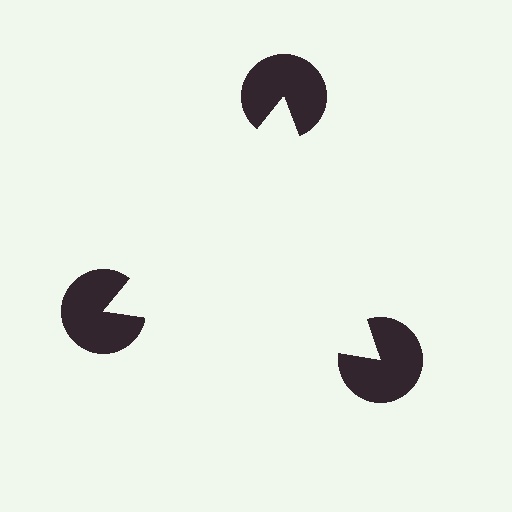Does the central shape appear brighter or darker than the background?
It typically appears slightly brighter than the background, even though no actual brightness change is drawn.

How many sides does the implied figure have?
3 sides.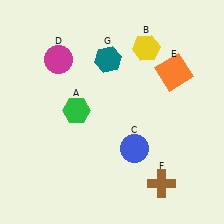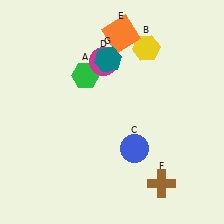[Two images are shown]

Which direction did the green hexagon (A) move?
The green hexagon (A) moved up.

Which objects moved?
The objects that moved are: the green hexagon (A), the magenta circle (D), the orange square (E).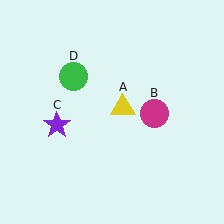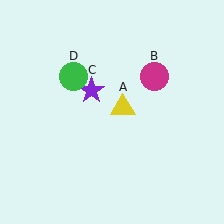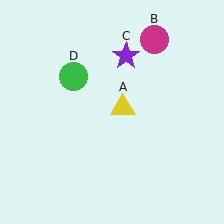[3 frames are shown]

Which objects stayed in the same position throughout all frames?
Yellow triangle (object A) and green circle (object D) remained stationary.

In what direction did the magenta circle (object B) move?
The magenta circle (object B) moved up.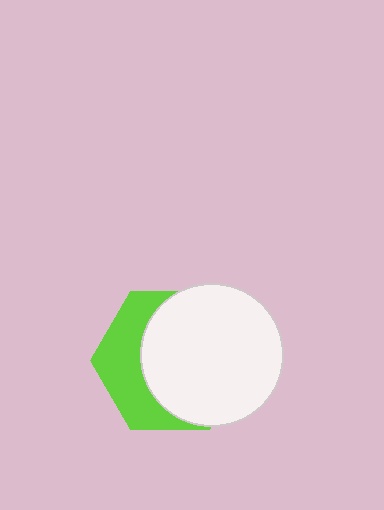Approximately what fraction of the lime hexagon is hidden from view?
Roughly 63% of the lime hexagon is hidden behind the white circle.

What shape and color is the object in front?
The object in front is a white circle.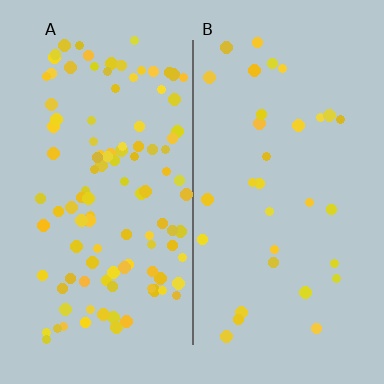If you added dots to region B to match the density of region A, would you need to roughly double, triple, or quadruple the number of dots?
Approximately triple.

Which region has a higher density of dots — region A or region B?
A (the left).